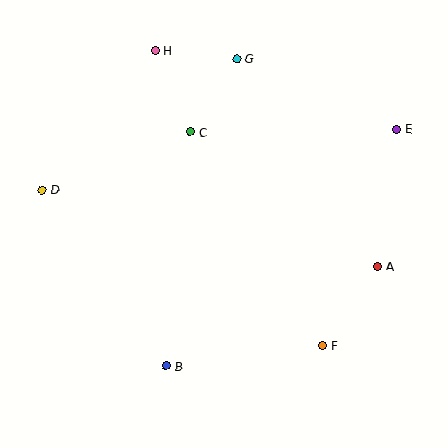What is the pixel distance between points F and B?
The distance between F and B is 158 pixels.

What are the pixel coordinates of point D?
Point D is at (42, 190).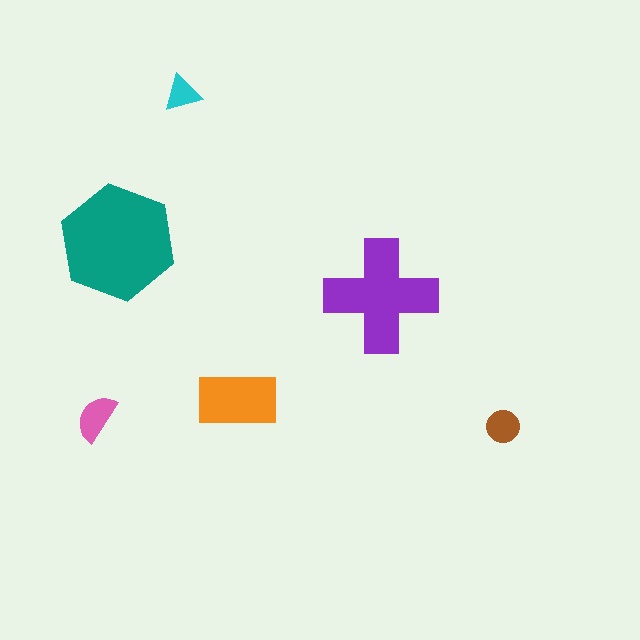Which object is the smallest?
The cyan triangle.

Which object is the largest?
The teal hexagon.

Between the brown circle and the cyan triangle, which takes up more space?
The brown circle.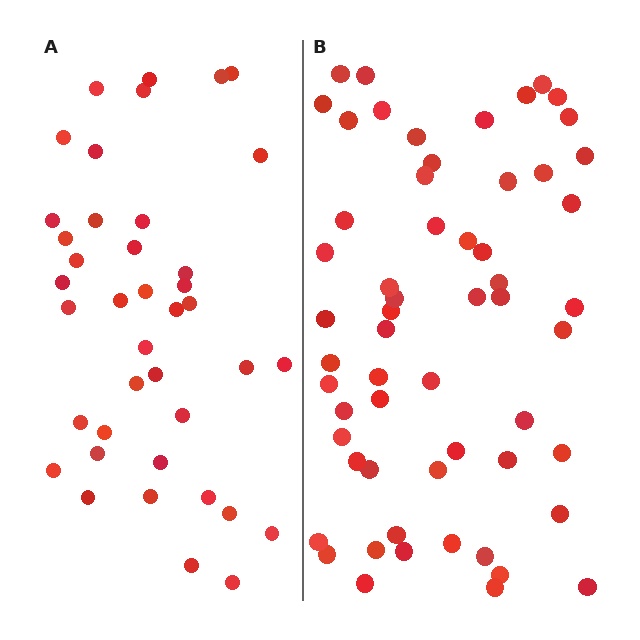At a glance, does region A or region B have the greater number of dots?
Region B (the right region) has more dots.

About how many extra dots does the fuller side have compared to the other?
Region B has approximately 20 more dots than region A.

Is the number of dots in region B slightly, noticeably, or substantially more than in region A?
Region B has substantially more. The ratio is roughly 1.4 to 1.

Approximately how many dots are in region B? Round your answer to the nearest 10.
About 60 dots. (The exact count is 58, which rounds to 60.)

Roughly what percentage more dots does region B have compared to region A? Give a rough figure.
About 45% more.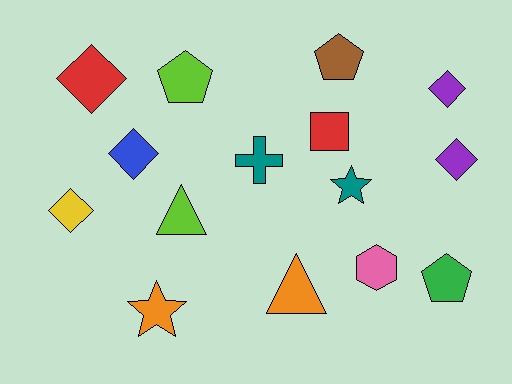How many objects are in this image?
There are 15 objects.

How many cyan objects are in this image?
There are no cyan objects.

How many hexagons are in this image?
There is 1 hexagon.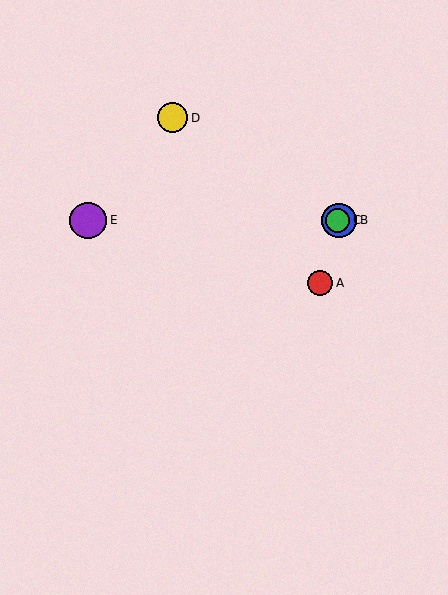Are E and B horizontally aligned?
Yes, both are at y≈220.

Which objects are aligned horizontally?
Objects B, C, E are aligned horizontally.